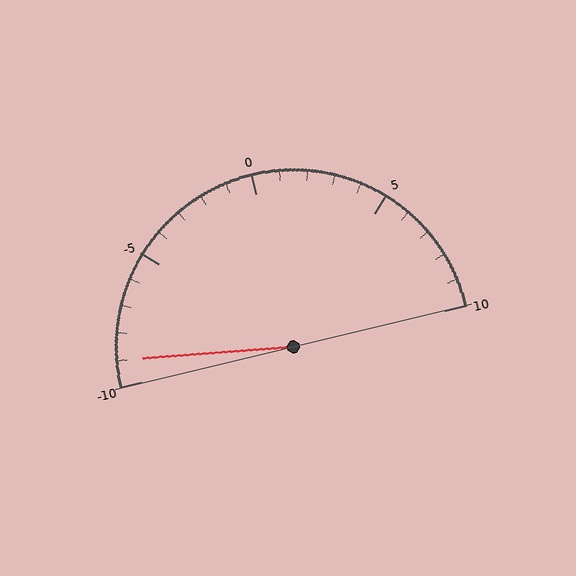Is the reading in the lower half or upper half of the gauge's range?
The reading is in the lower half of the range (-10 to 10).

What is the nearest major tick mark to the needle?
The nearest major tick mark is -10.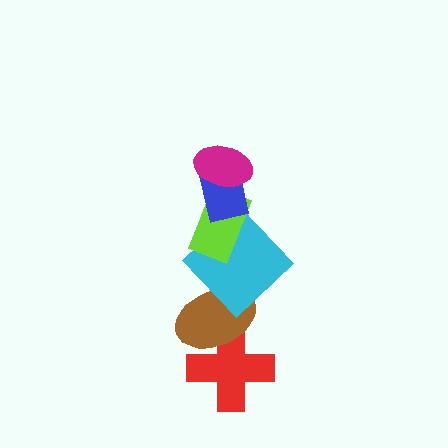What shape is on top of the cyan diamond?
The lime rectangle is on top of the cyan diamond.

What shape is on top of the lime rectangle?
The blue rectangle is on top of the lime rectangle.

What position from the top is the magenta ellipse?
The magenta ellipse is 1st from the top.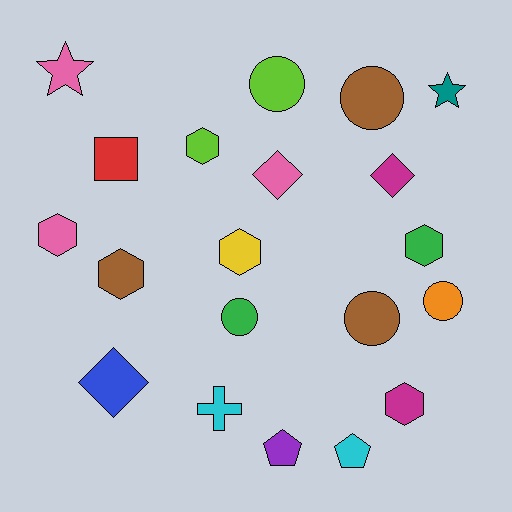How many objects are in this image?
There are 20 objects.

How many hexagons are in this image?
There are 6 hexagons.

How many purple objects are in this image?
There is 1 purple object.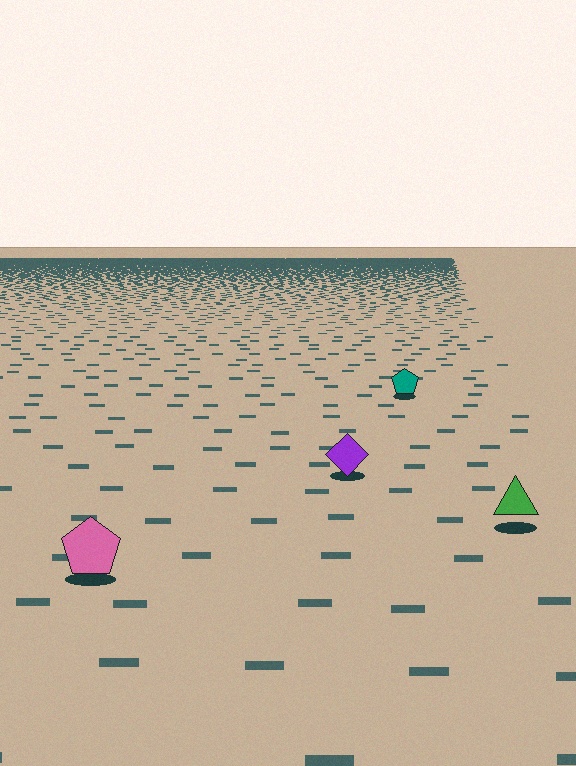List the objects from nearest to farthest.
From nearest to farthest: the pink pentagon, the green triangle, the purple diamond, the teal pentagon.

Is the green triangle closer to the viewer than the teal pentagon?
Yes. The green triangle is closer — you can tell from the texture gradient: the ground texture is coarser near it.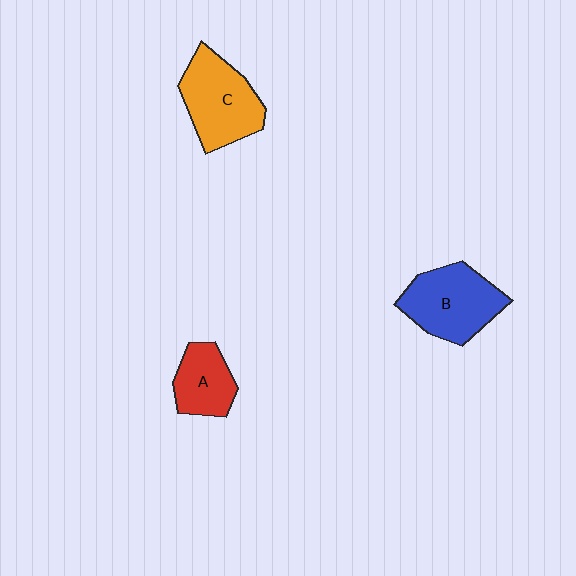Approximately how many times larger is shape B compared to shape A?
Approximately 1.6 times.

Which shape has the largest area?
Shape B (blue).